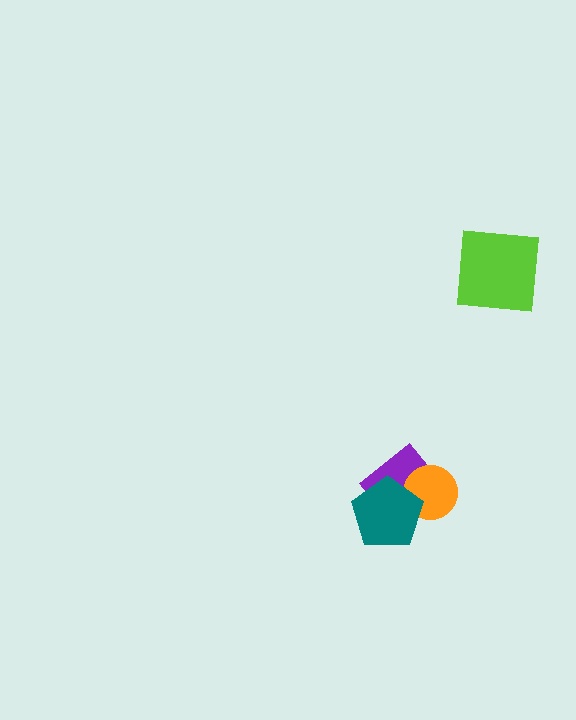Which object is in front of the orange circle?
The teal pentagon is in front of the orange circle.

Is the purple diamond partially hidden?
Yes, it is partially covered by another shape.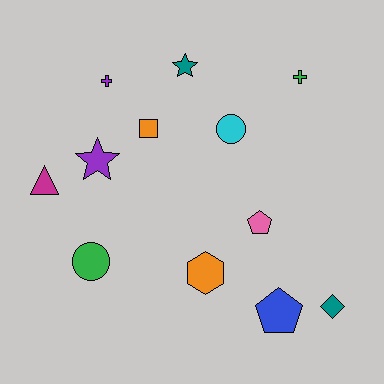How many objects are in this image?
There are 12 objects.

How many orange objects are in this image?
There are 2 orange objects.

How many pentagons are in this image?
There are 2 pentagons.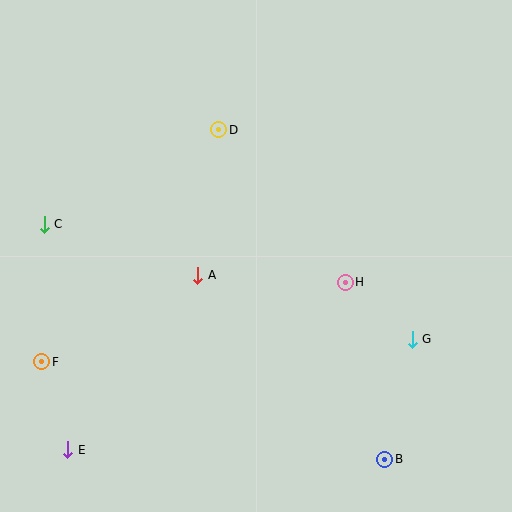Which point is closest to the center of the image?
Point A at (198, 275) is closest to the center.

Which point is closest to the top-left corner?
Point C is closest to the top-left corner.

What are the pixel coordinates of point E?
Point E is at (68, 450).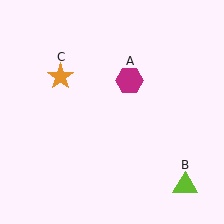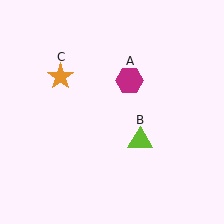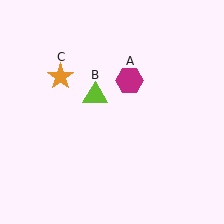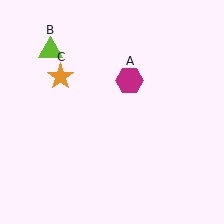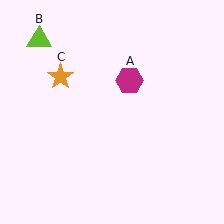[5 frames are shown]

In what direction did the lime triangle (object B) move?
The lime triangle (object B) moved up and to the left.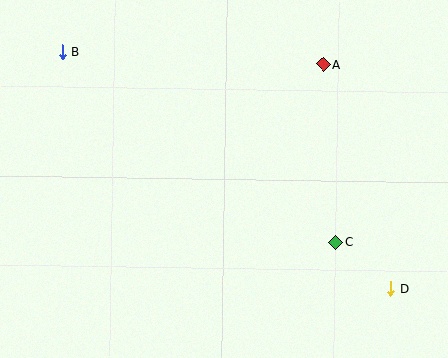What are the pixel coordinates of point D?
Point D is at (391, 289).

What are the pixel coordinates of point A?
Point A is at (323, 64).